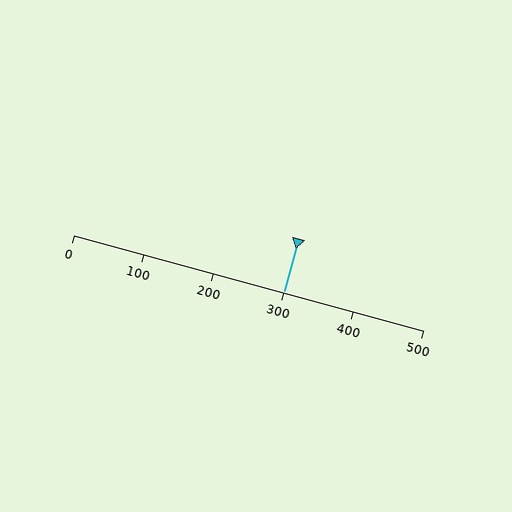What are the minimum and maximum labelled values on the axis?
The axis runs from 0 to 500.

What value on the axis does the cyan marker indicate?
The marker indicates approximately 300.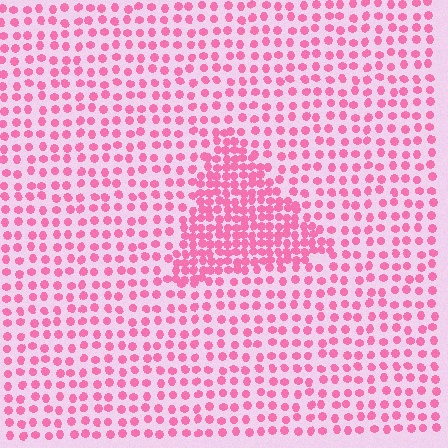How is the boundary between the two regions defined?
The boundary is defined by a change in element density (approximately 2.1x ratio). All elements are the same color, size, and shape.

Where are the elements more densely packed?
The elements are more densely packed inside the triangle boundary.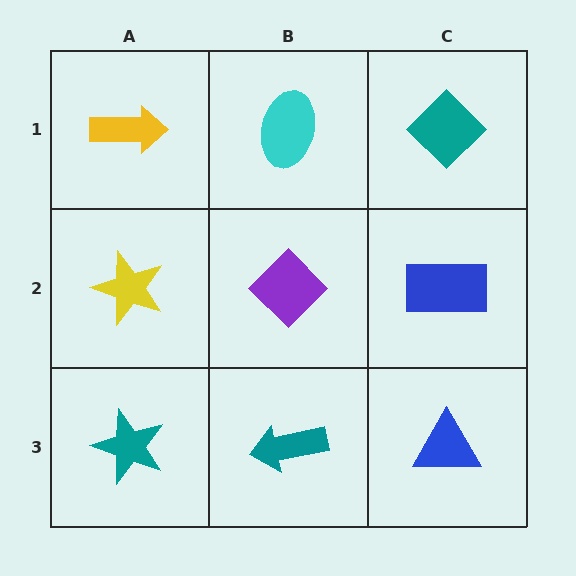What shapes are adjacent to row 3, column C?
A blue rectangle (row 2, column C), a teal arrow (row 3, column B).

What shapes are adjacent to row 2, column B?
A cyan ellipse (row 1, column B), a teal arrow (row 3, column B), a yellow star (row 2, column A), a blue rectangle (row 2, column C).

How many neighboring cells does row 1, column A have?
2.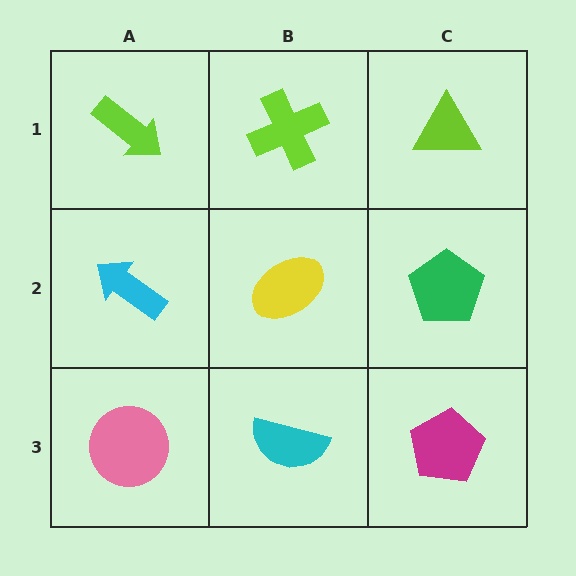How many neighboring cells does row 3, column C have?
2.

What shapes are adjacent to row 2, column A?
A lime arrow (row 1, column A), a pink circle (row 3, column A), a yellow ellipse (row 2, column B).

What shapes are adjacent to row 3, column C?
A green pentagon (row 2, column C), a cyan semicircle (row 3, column B).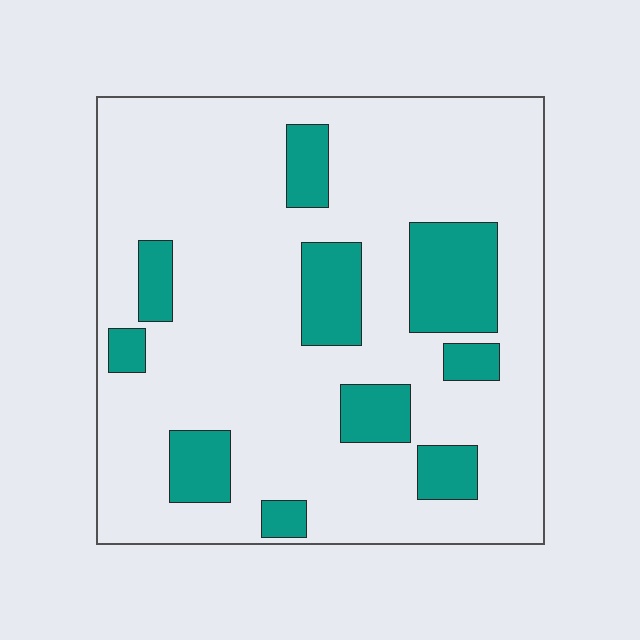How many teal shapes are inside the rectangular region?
10.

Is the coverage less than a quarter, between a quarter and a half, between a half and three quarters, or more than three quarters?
Less than a quarter.